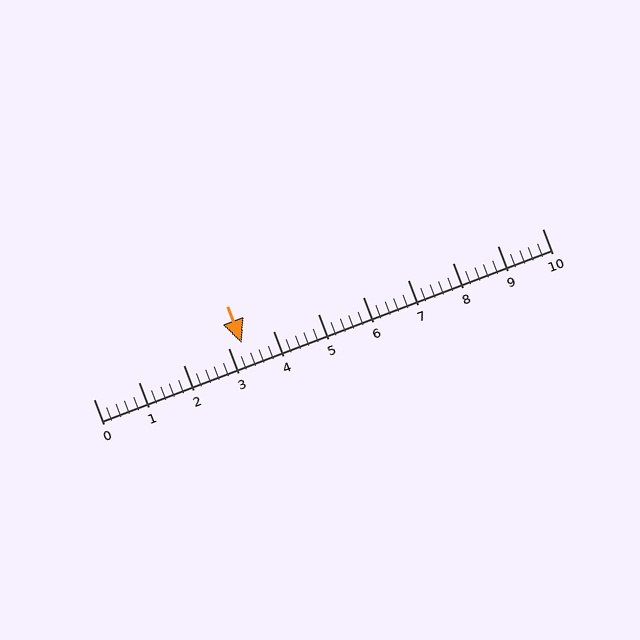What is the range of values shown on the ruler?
The ruler shows values from 0 to 10.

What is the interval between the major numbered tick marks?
The major tick marks are spaced 1 units apart.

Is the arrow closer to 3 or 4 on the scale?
The arrow is closer to 3.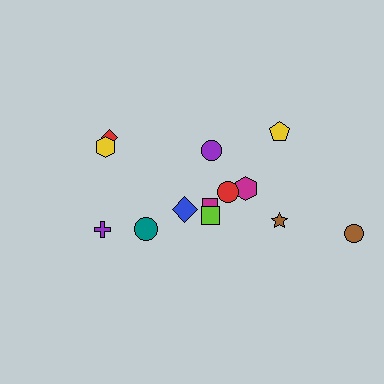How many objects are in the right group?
There are 8 objects.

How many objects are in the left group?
There are 5 objects.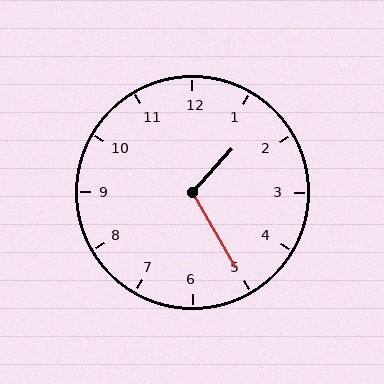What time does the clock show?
1:25.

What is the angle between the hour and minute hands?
Approximately 108 degrees.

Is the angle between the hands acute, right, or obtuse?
It is obtuse.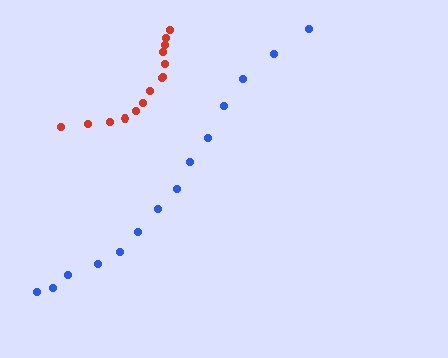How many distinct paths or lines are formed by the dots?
There are 2 distinct paths.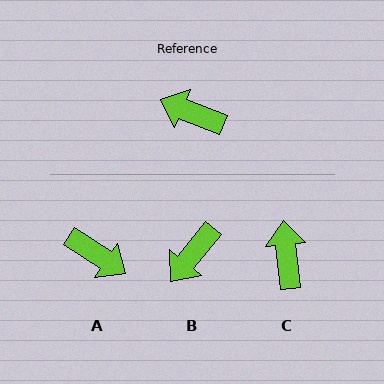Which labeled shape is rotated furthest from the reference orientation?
A, about 169 degrees away.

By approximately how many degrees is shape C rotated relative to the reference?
Approximately 62 degrees clockwise.